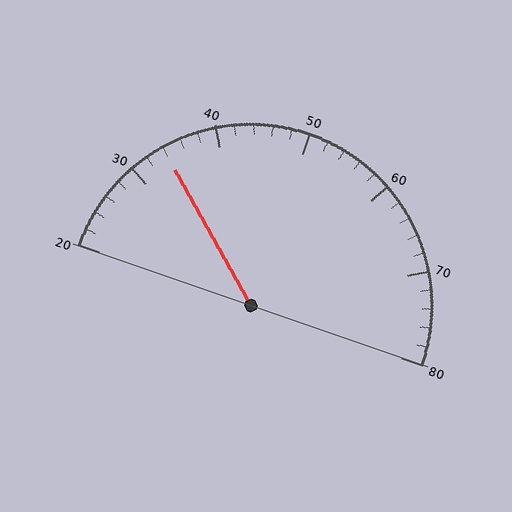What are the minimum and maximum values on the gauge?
The gauge ranges from 20 to 80.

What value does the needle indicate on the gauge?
The needle indicates approximately 34.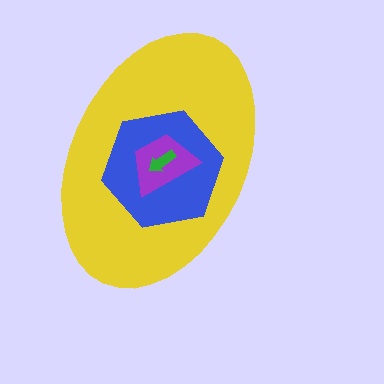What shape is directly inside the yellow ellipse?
The blue hexagon.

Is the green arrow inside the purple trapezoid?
Yes.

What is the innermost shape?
The green arrow.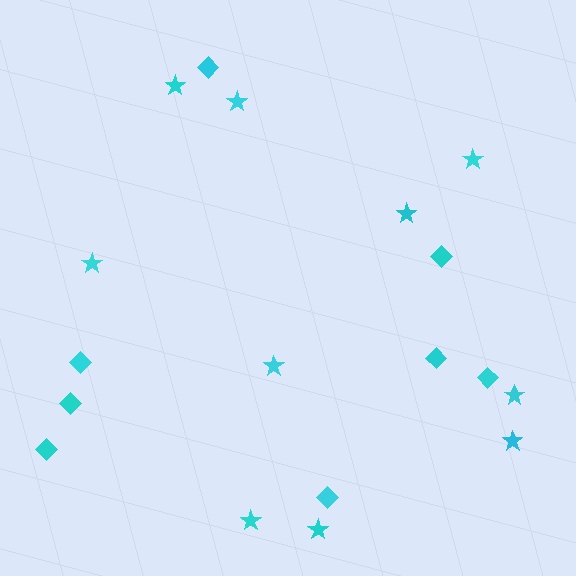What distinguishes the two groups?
There are 2 groups: one group of stars (10) and one group of diamonds (8).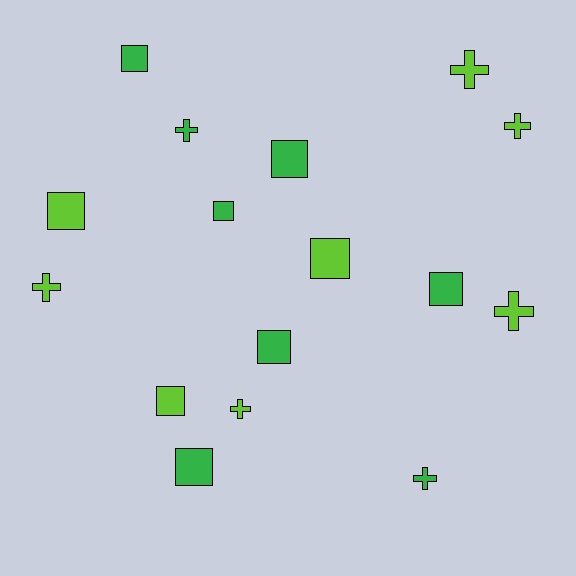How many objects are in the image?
There are 16 objects.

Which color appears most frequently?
Lime, with 8 objects.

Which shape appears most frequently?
Square, with 9 objects.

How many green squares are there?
There are 6 green squares.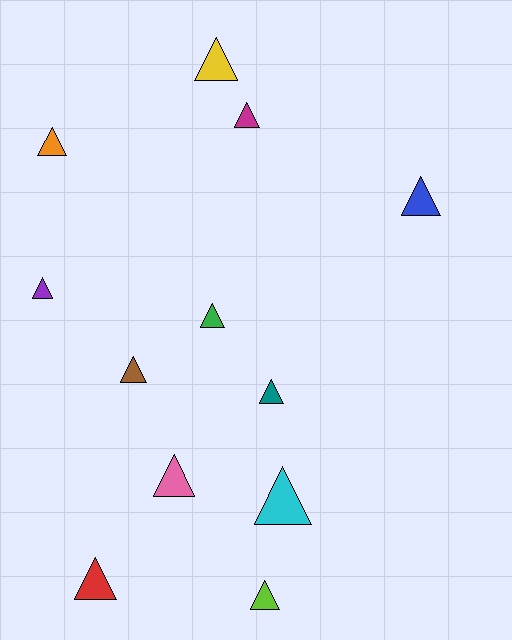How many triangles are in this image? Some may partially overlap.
There are 12 triangles.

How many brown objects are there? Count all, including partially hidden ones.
There is 1 brown object.